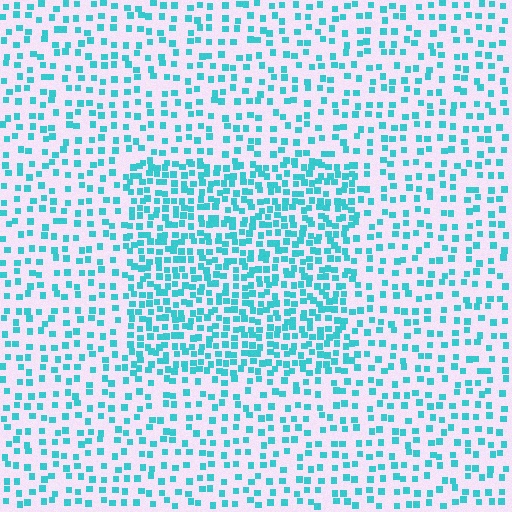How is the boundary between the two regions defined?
The boundary is defined by a change in element density (approximately 2.0x ratio). All elements are the same color, size, and shape.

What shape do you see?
I see a rectangle.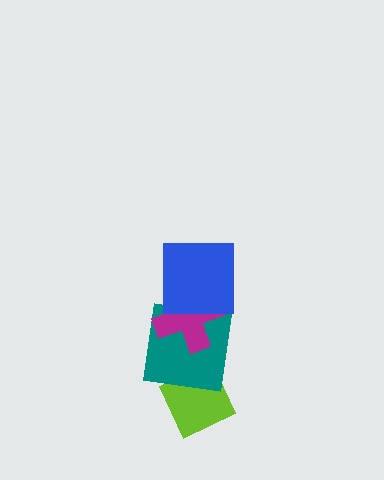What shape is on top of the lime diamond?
The teal square is on top of the lime diamond.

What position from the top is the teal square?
The teal square is 3rd from the top.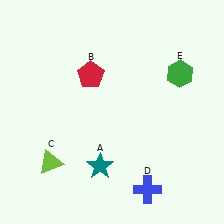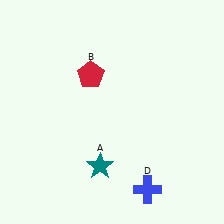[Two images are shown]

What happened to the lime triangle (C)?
The lime triangle (C) was removed in Image 2. It was in the bottom-left area of Image 1.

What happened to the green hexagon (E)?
The green hexagon (E) was removed in Image 2. It was in the top-right area of Image 1.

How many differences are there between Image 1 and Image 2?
There are 2 differences between the two images.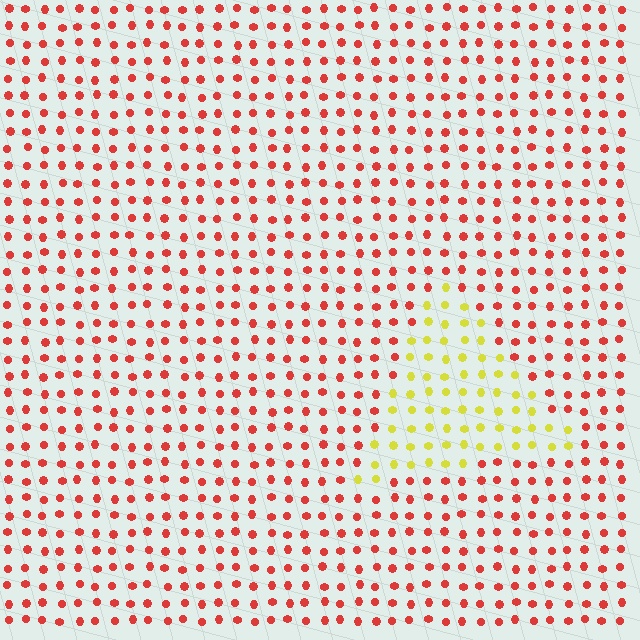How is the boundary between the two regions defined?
The boundary is defined purely by a slight shift in hue (about 63 degrees). Spacing, size, and orientation are identical on both sides.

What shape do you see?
I see a triangle.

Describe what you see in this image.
The image is filled with small red elements in a uniform arrangement. A triangle-shaped region is visible where the elements are tinted to a slightly different hue, forming a subtle color boundary.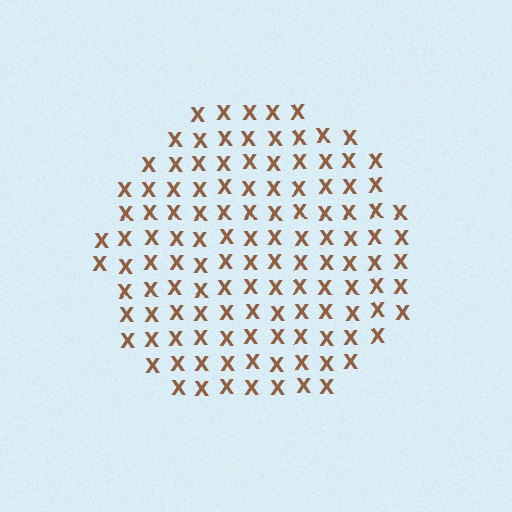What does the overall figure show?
The overall figure shows a circle.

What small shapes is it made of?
It is made of small letter X's.